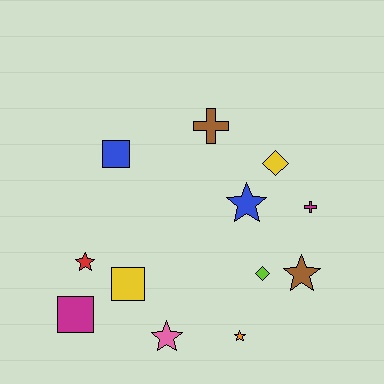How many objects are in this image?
There are 12 objects.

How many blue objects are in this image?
There are 2 blue objects.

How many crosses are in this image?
There are 2 crosses.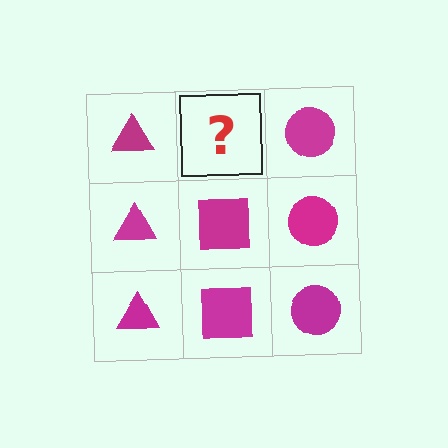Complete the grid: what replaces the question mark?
The question mark should be replaced with a magenta square.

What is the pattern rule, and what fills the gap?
The rule is that each column has a consistent shape. The gap should be filled with a magenta square.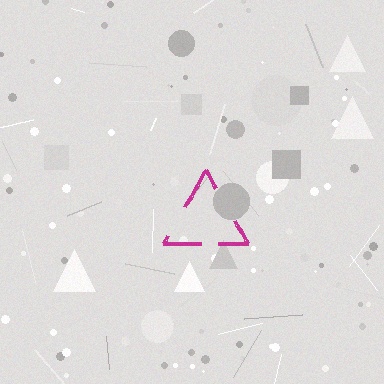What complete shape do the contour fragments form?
The contour fragments form a triangle.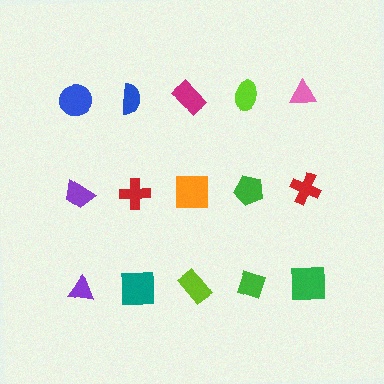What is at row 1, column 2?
A blue semicircle.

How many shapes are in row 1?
5 shapes.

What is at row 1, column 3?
A magenta rectangle.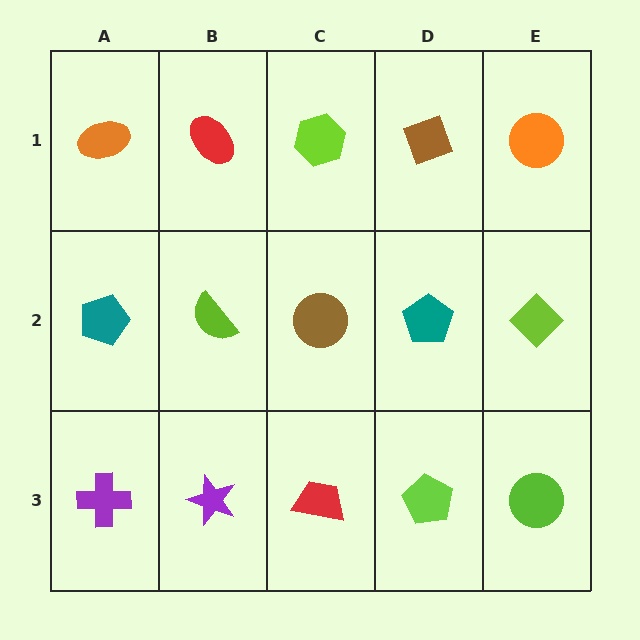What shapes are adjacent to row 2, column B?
A red ellipse (row 1, column B), a purple star (row 3, column B), a teal pentagon (row 2, column A), a brown circle (row 2, column C).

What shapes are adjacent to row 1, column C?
A brown circle (row 2, column C), a red ellipse (row 1, column B), a brown diamond (row 1, column D).